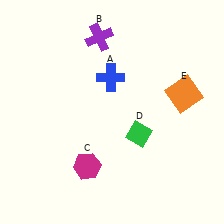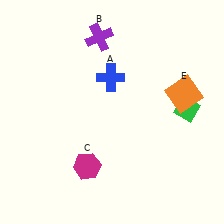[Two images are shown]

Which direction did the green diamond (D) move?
The green diamond (D) moved right.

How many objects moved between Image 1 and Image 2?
1 object moved between the two images.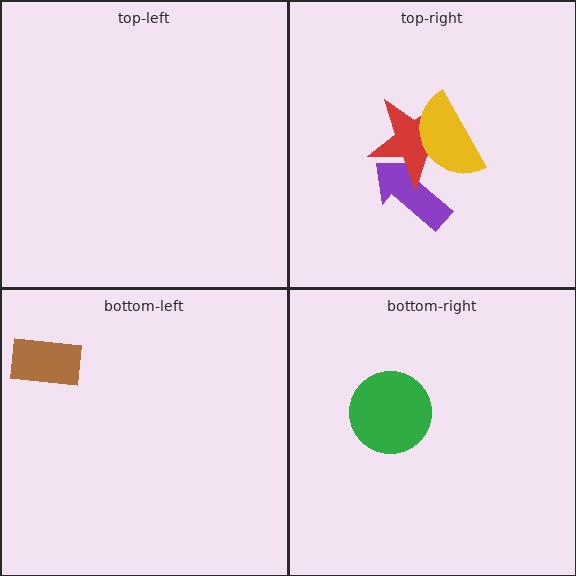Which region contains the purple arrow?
The top-right region.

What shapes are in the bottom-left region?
The brown rectangle.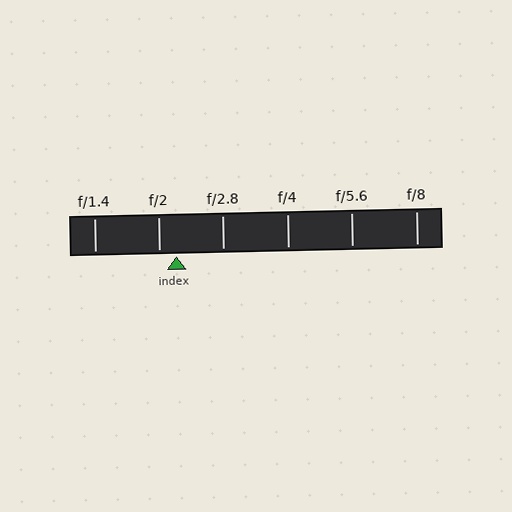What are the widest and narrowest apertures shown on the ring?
The widest aperture shown is f/1.4 and the narrowest is f/8.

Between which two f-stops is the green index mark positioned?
The index mark is between f/2 and f/2.8.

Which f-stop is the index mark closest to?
The index mark is closest to f/2.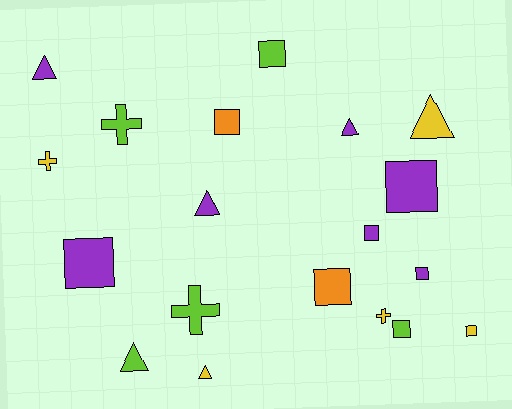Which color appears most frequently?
Purple, with 7 objects.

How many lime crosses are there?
There are 2 lime crosses.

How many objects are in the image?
There are 19 objects.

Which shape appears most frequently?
Square, with 9 objects.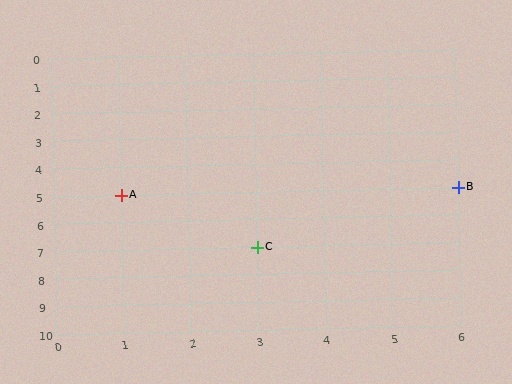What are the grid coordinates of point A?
Point A is at grid coordinates (1, 5).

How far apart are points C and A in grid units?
Points C and A are 2 columns and 2 rows apart (about 2.8 grid units diagonally).